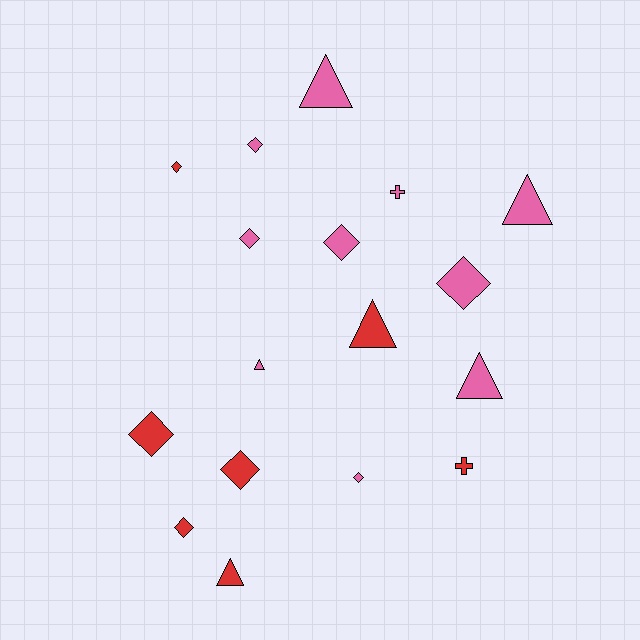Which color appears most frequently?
Pink, with 10 objects.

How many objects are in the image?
There are 17 objects.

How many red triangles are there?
There are 2 red triangles.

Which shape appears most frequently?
Diamond, with 9 objects.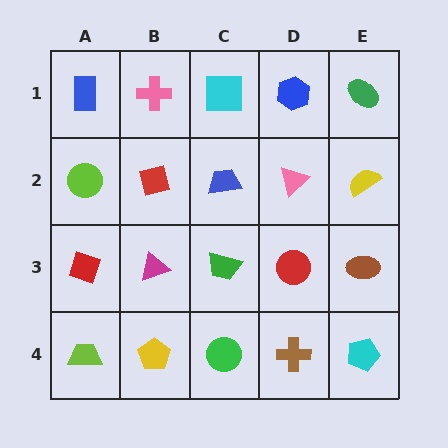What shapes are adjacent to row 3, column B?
A red diamond (row 2, column B), a yellow pentagon (row 4, column B), a red diamond (row 3, column A), a green trapezoid (row 3, column C).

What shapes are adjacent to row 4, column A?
A red diamond (row 3, column A), a yellow pentagon (row 4, column B).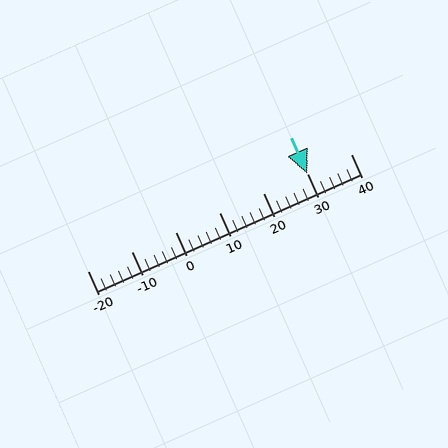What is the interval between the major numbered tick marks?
The major tick marks are spaced 10 units apart.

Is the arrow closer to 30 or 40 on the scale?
The arrow is closer to 30.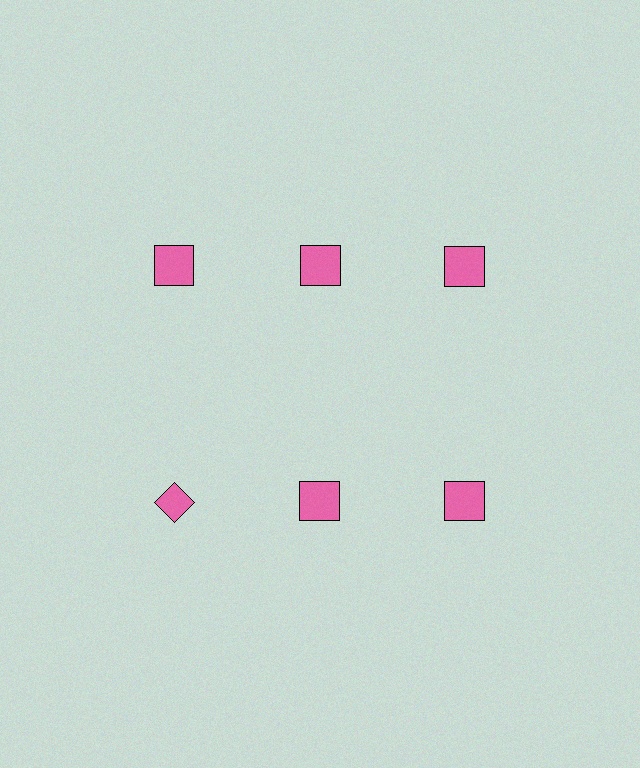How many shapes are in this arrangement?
There are 6 shapes arranged in a grid pattern.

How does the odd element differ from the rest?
It has a different shape: diamond instead of square.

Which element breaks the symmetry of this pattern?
The pink diamond in the second row, leftmost column breaks the symmetry. All other shapes are pink squares.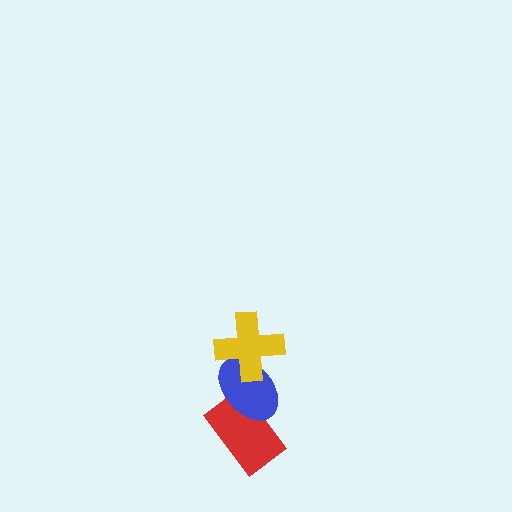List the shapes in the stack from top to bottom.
From top to bottom: the yellow cross, the blue ellipse, the red rectangle.